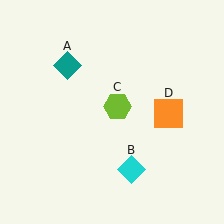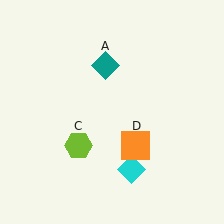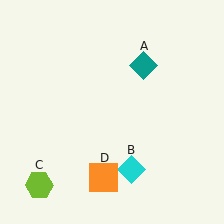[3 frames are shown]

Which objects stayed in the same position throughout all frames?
Cyan diamond (object B) remained stationary.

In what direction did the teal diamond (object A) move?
The teal diamond (object A) moved right.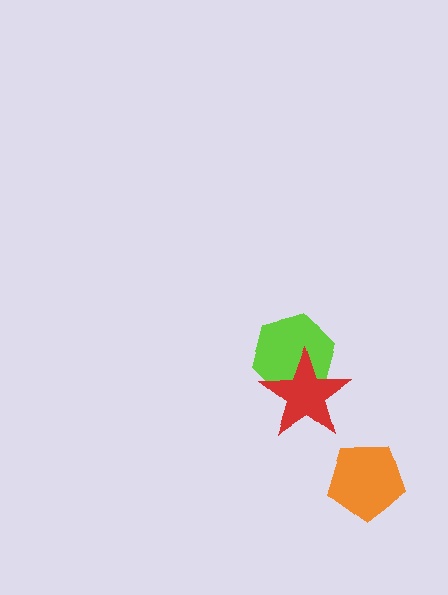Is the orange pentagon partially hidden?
No, no other shape covers it.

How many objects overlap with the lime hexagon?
1 object overlaps with the lime hexagon.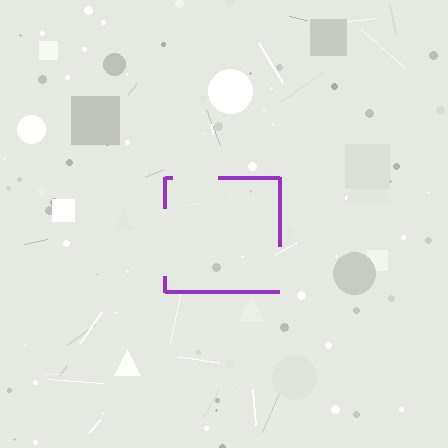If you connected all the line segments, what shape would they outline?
They would outline a square.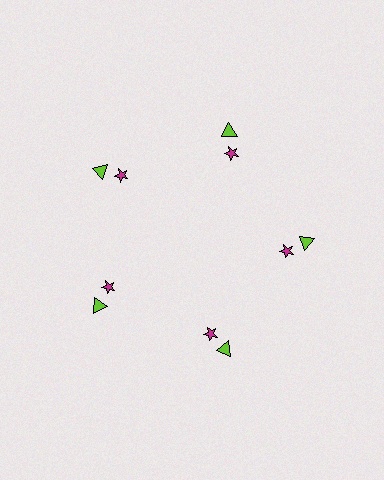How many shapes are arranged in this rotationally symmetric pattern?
There are 10 shapes, arranged in 5 groups of 2.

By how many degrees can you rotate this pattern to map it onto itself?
The pattern maps onto itself every 72 degrees of rotation.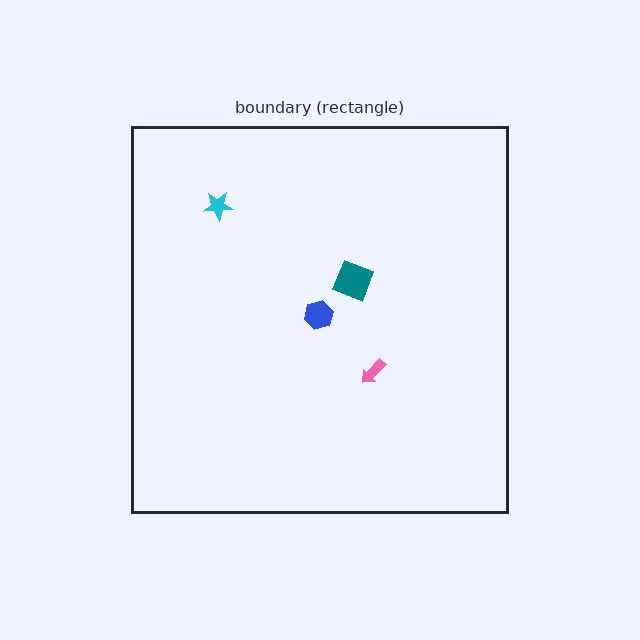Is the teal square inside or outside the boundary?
Inside.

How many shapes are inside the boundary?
4 inside, 0 outside.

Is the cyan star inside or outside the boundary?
Inside.